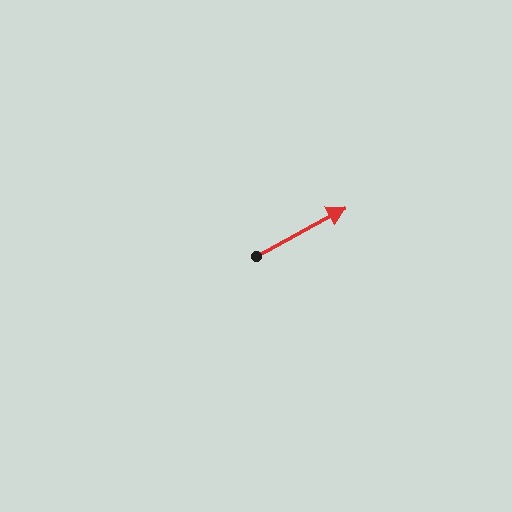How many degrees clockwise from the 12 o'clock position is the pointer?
Approximately 61 degrees.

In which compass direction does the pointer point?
Northeast.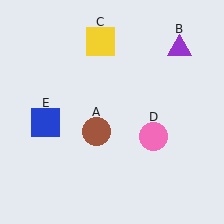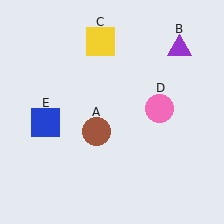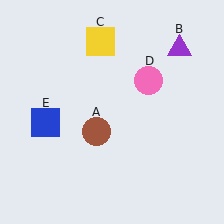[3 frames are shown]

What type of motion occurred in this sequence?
The pink circle (object D) rotated counterclockwise around the center of the scene.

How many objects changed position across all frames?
1 object changed position: pink circle (object D).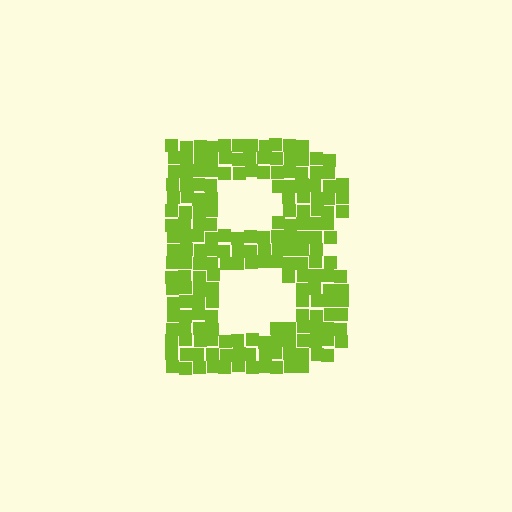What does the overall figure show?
The overall figure shows the letter B.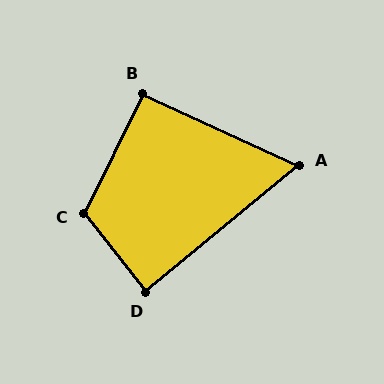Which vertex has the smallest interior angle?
A, at approximately 64 degrees.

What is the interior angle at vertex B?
Approximately 91 degrees (approximately right).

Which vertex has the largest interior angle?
C, at approximately 116 degrees.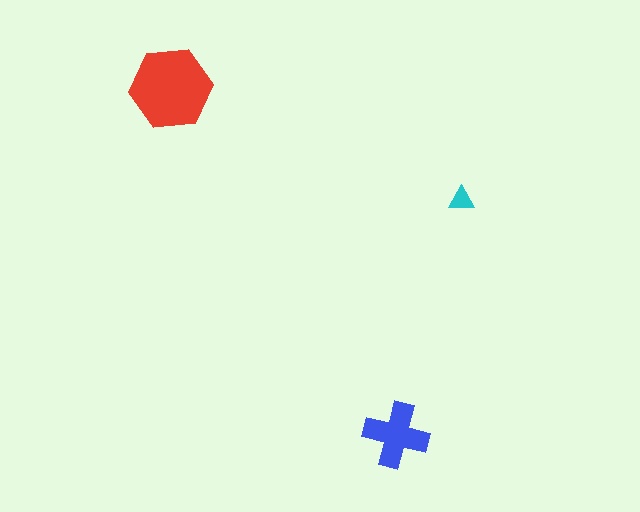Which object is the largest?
The red hexagon.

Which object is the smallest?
The cyan triangle.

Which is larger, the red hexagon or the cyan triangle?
The red hexagon.